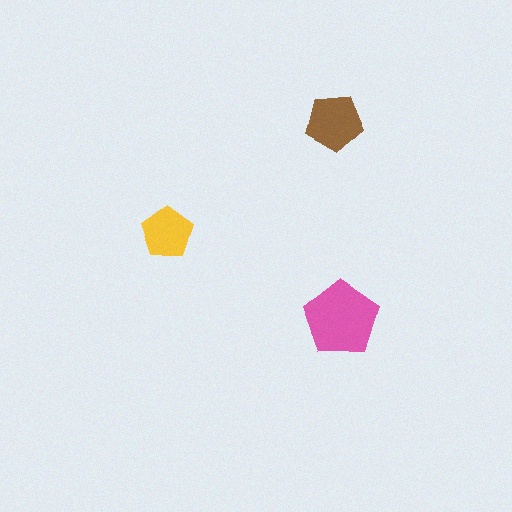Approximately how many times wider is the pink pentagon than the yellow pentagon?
About 1.5 times wider.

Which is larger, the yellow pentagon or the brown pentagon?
The brown one.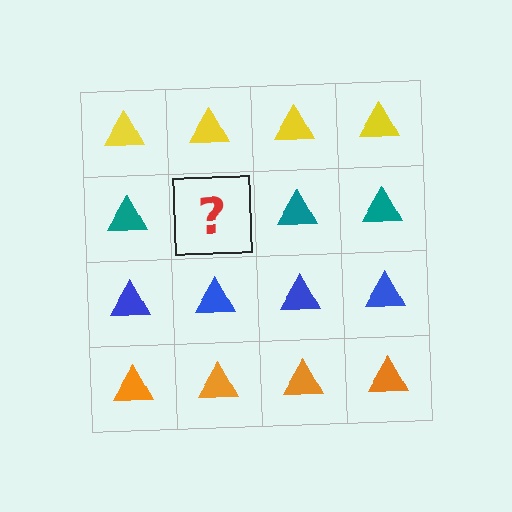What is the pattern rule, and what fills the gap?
The rule is that each row has a consistent color. The gap should be filled with a teal triangle.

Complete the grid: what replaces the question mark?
The question mark should be replaced with a teal triangle.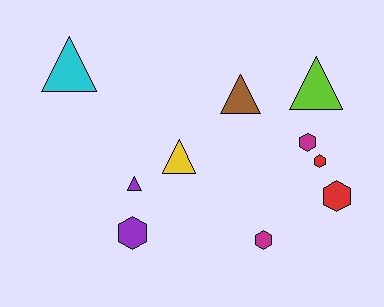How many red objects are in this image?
There are 2 red objects.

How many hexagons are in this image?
There are 5 hexagons.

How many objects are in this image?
There are 10 objects.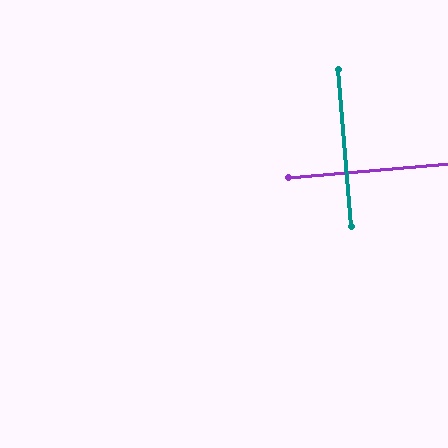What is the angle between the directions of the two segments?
Approximately 90 degrees.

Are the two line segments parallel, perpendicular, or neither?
Perpendicular — they meet at approximately 90°.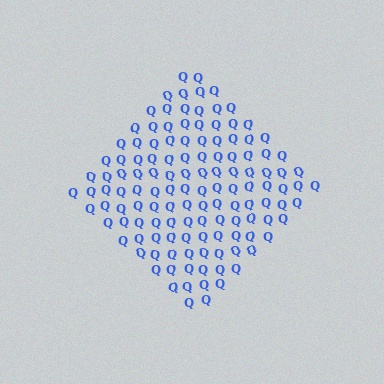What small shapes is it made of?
It is made of small letter Q's.